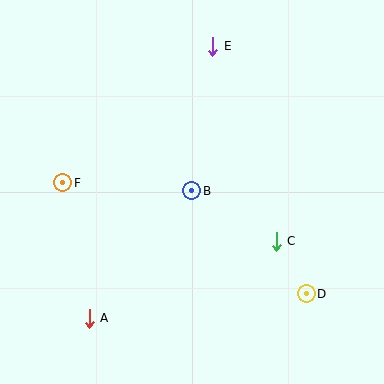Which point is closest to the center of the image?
Point B at (192, 191) is closest to the center.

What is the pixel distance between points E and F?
The distance between E and F is 203 pixels.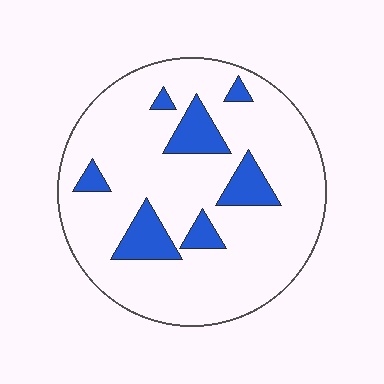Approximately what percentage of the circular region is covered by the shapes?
Approximately 15%.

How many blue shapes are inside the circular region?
7.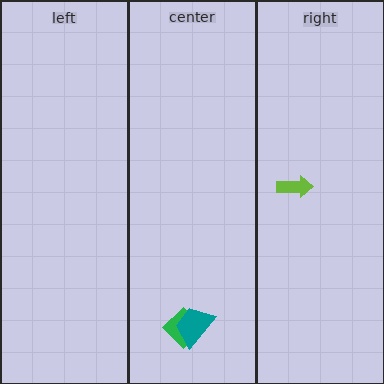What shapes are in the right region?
The lime arrow.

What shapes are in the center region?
The green diamond, the teal trapezoid.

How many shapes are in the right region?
1.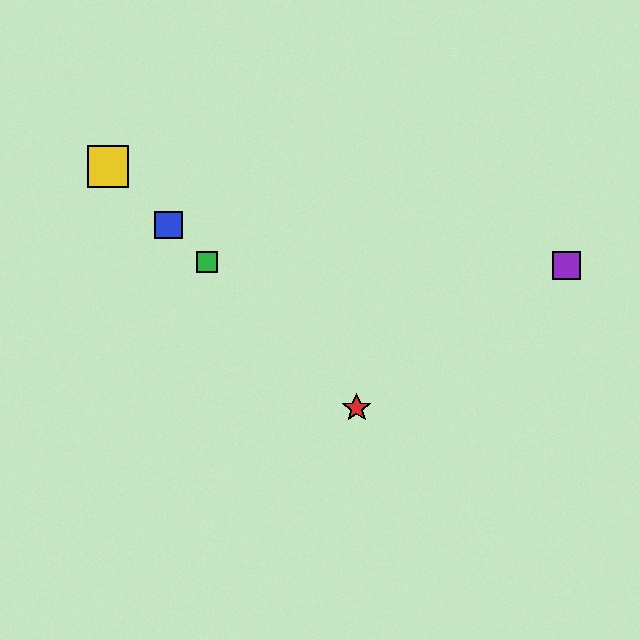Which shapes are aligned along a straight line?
The red star, the blue square, the green square, the yellow square are aligned along a straight line.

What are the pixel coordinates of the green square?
The green square is at (207, 262).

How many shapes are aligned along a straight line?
4 shapes (the red star, the blue square, the green square, the yellow square) are aligned along a straight line.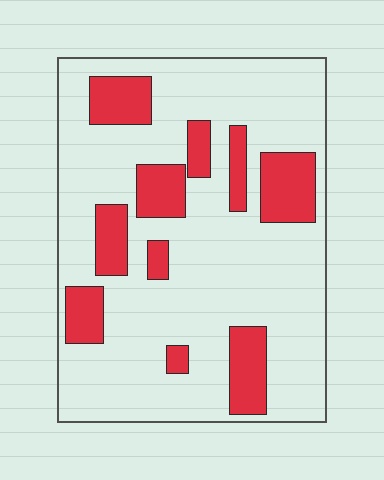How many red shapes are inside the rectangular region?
10.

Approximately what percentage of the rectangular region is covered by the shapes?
Approximately 25%.